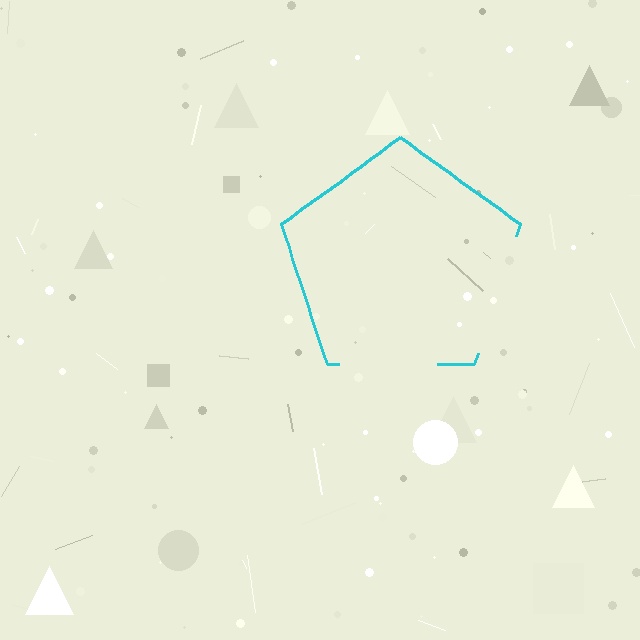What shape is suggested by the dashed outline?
The dashed outline suggests a pentagon.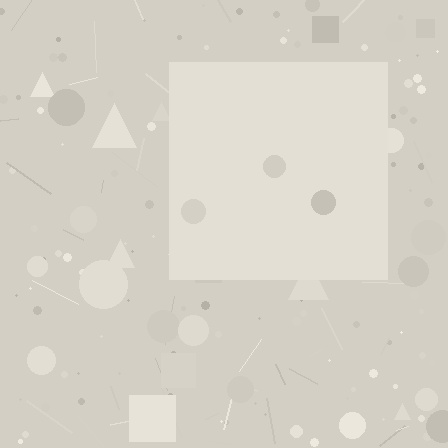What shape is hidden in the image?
A square is hidden in the image.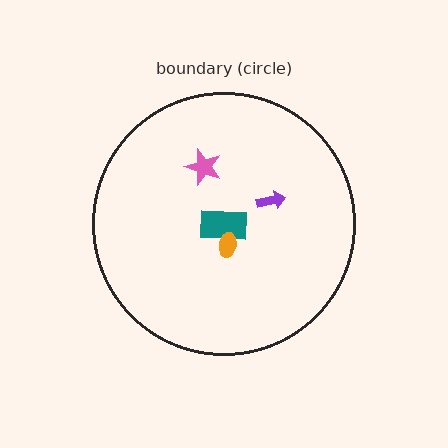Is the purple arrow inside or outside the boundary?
Inside.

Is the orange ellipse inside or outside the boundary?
Inside.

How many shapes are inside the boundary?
4 inside, 0 outside.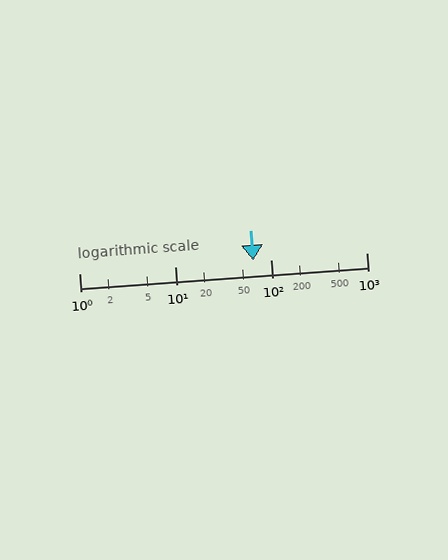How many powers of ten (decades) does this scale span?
The scale spans 3 decades, from 1 to 1000.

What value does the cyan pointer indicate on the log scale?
The pointer indicates approximately 66.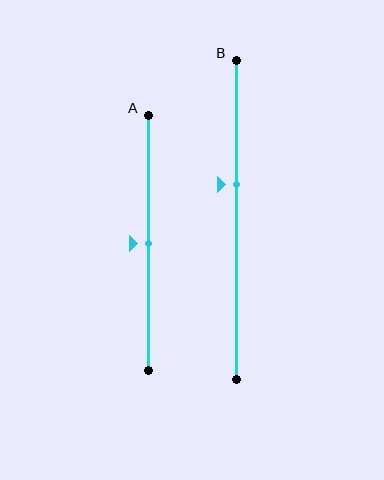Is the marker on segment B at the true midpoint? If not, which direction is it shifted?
No, the marker on segment B is shifted upward by about 11% of the segment length.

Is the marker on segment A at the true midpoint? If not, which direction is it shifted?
Yes, the marker on segment A is at the true midpoint.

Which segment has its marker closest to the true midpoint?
Segment A has its marker closest to the true midpoint.